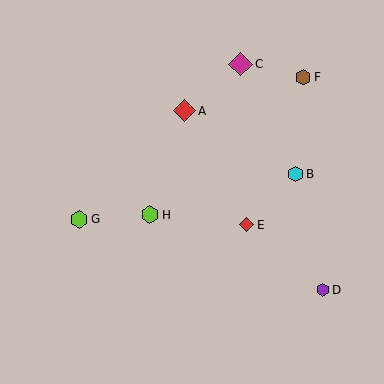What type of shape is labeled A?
Shape A is a red diamond.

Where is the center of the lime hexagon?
The center of the lime hexagon is at (150, 215).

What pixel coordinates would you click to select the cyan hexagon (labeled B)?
Click at (296, 174) to select the cyan hexagon B.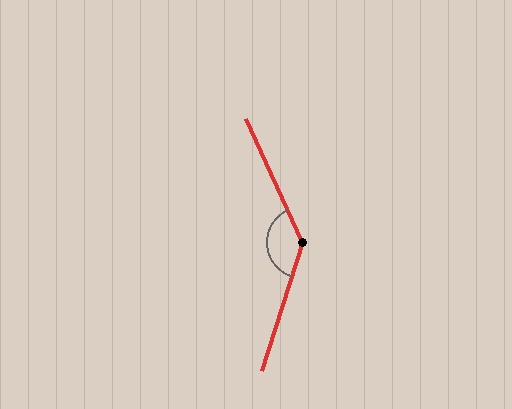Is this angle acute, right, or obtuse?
It is obtuse.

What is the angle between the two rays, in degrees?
Approximately 138 degrees.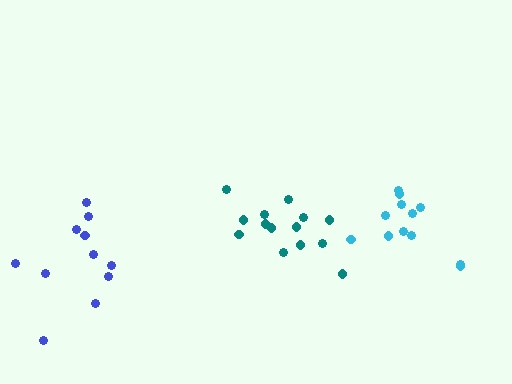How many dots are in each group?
Group 1: 14 dots, Group 2: 12 dots, Group 3: 11 dots (37 total).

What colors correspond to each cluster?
The clusters are colored: teal, cyan, blue.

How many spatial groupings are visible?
There are 3 spatial groupings.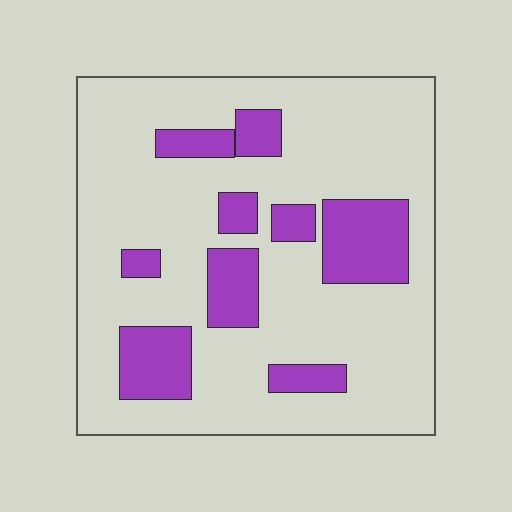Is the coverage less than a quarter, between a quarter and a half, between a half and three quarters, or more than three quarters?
Less than a quarter.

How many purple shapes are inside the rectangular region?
9.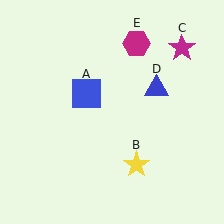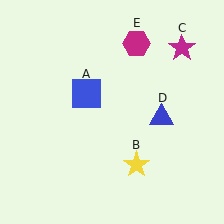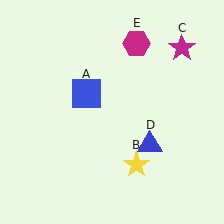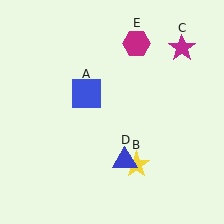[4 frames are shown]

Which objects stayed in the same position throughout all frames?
Blue square (object A) and yellow star (object B) and magenta star (object C) and magenta hexagon (object E) remained stationary.